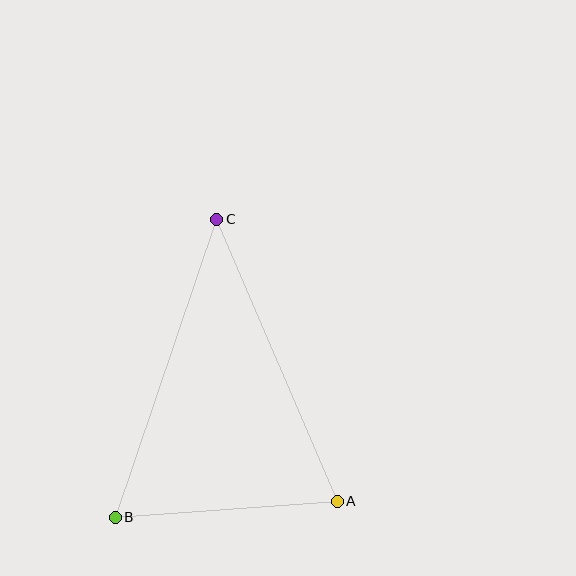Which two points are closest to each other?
Points A and B are closest to each other.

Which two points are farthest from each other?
Points B and C are farthest from each other.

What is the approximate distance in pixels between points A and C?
The distance between A and C is approximately 307 pixels.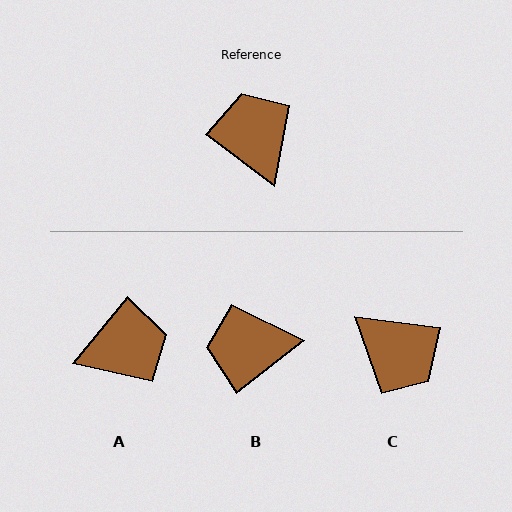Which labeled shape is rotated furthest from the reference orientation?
C, about 151 degrees away.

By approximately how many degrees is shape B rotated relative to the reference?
Approximately 75 degrees counter-clockwise.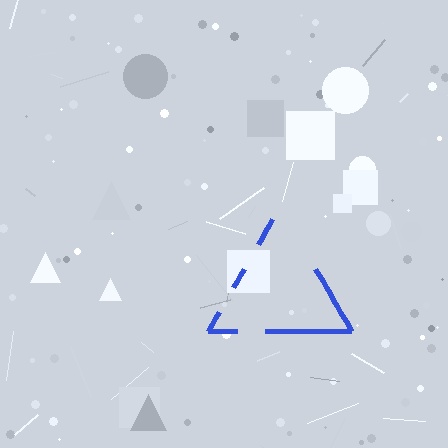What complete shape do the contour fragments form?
The contour fragments form a triangle.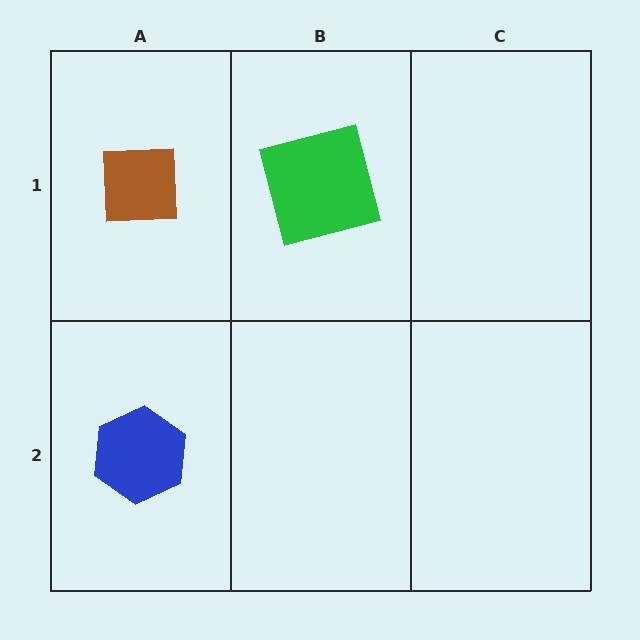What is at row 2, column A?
A blue hexagon.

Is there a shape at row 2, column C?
No, that cell is empty.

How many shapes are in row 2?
1 shape.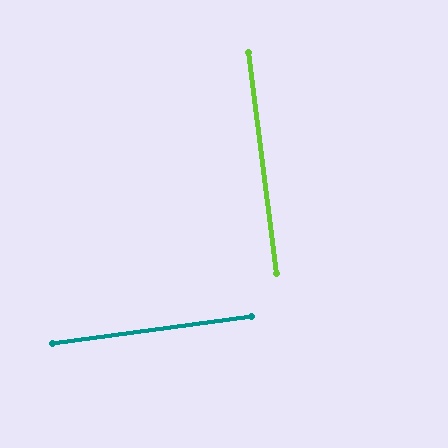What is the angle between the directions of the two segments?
Approximately 89 degrees.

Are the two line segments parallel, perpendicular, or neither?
Perpendicular — they meet at approximately 89°.